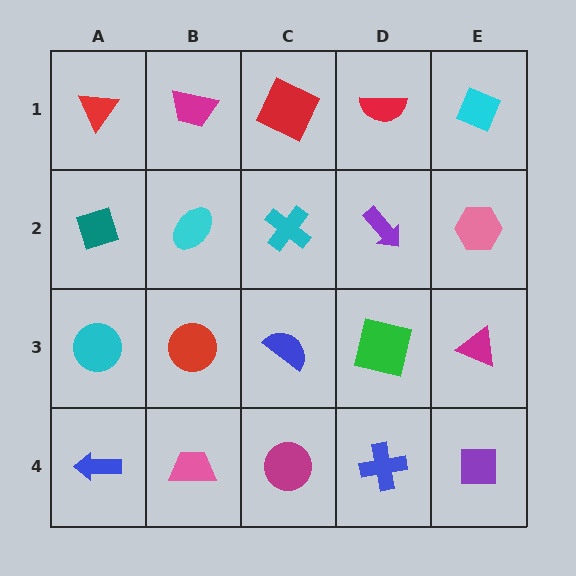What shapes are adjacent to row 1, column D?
A purple arrow (row 2, column D), a red square (row 1, column C), a cyan diamond (row 1, column E).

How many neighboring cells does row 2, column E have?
3.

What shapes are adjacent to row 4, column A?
A cyan circle (row 3, column A), a pink trapezoid (row 4, column B).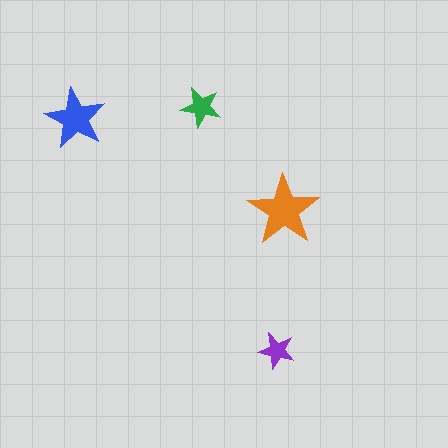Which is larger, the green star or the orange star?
The orange one.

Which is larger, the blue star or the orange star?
The orange one.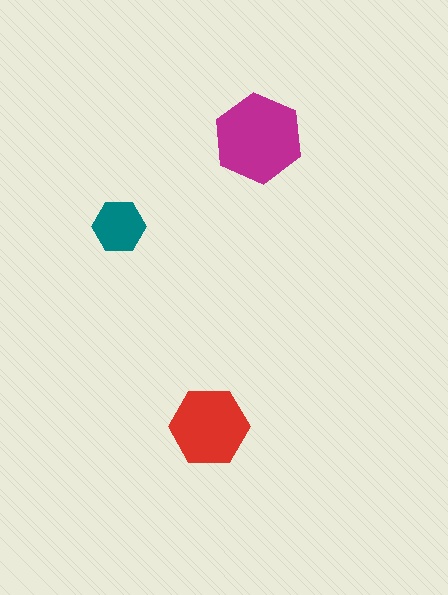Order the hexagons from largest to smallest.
the magenta one, the red one, the teal one.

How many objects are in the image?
There are 3 objects in the image.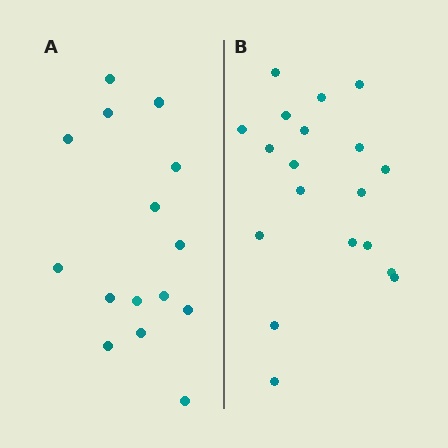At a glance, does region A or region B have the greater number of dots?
Region B (the right region) has more dots.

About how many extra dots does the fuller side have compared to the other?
Region B has about 4 more dots than region A.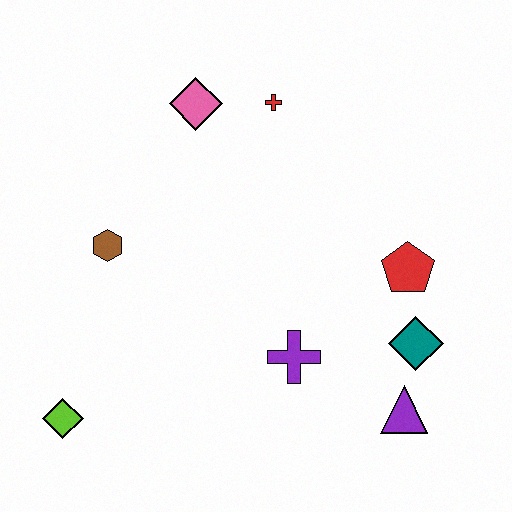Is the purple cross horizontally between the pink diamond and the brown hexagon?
No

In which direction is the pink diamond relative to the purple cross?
The pink diamond is above the purple cross.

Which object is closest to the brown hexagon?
The pink diamond is closest to the brown hexagon.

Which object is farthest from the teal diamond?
The lime diamond is farthest from the teal diamond.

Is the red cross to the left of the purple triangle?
Yes